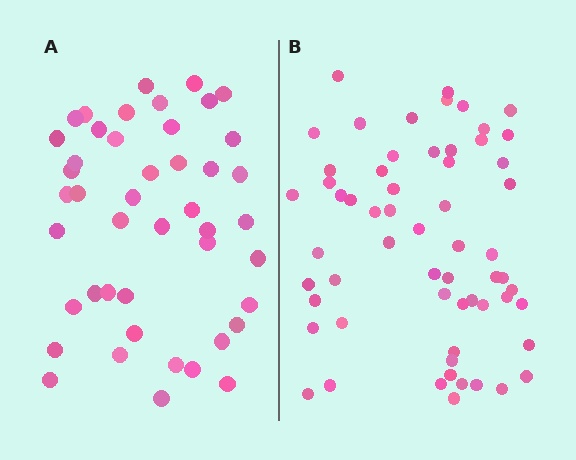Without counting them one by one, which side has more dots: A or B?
Region B (the right region) has more dots.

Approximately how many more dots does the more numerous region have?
Region B has approximately 15 more dots than region A.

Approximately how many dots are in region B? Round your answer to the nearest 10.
About 60 dots.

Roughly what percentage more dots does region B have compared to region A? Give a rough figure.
About 35% more.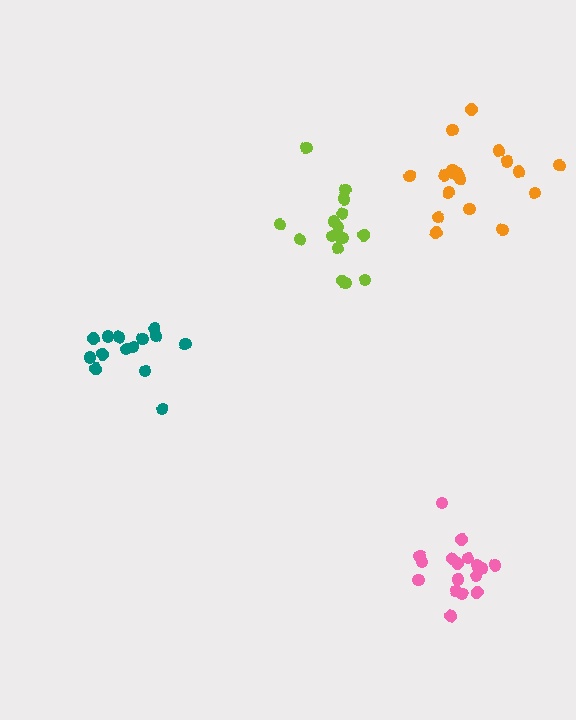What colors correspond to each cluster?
The clusters are colored: pink, lime, teal, orange.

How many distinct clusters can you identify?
There are 4 distinct clusters.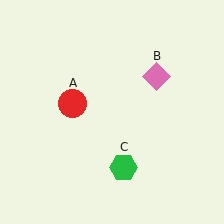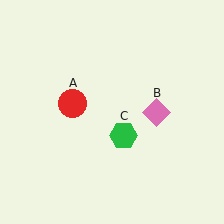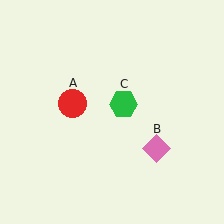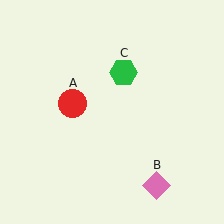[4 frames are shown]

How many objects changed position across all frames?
2 objects changed position: pink diamond (object B), green hexagon (object C).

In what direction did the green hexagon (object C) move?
The green hexagon (object C) moved up.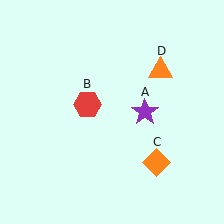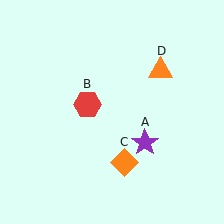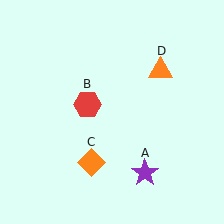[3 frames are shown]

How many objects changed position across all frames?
2 objects changed position: purple star (object A), orange diamond (object C).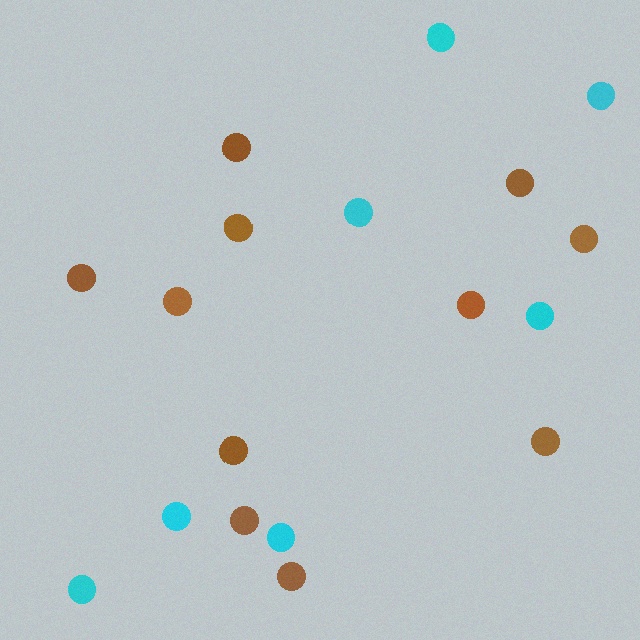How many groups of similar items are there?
There are 2 groups: one group of cyan circles (7) and one group of brown circles (11).